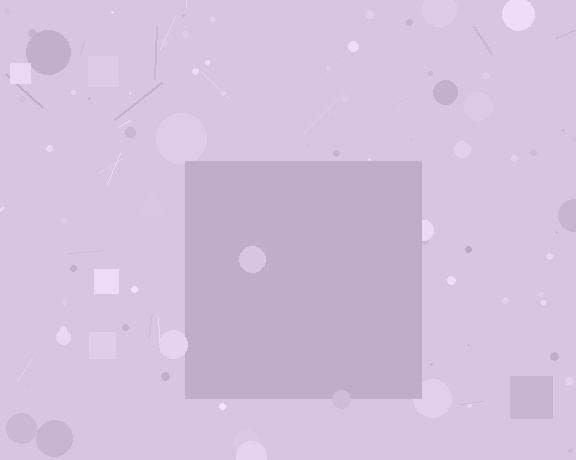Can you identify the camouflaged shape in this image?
The camouflaged shape is a square.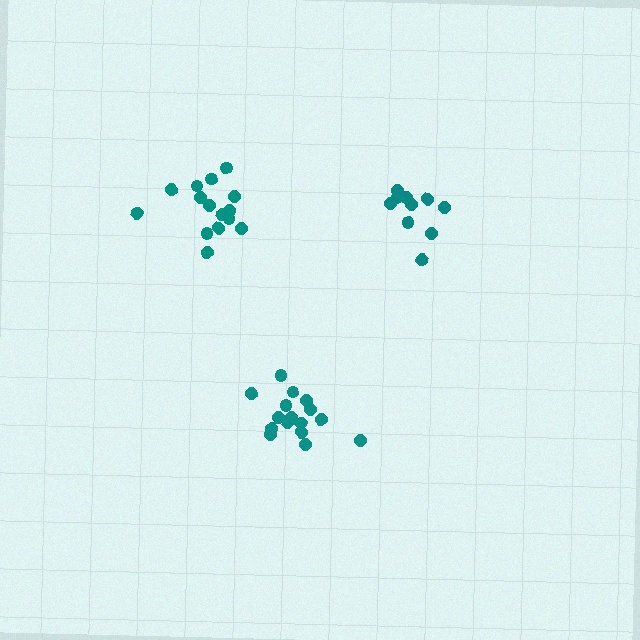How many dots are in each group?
Group 1: 15 dots, Group 2: 16 dots, Group 3: 12 dots (43 total).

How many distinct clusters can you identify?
There are 3 distinct clusters.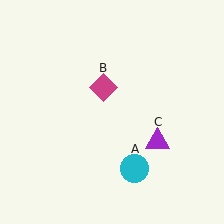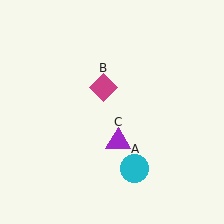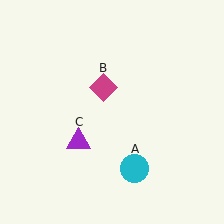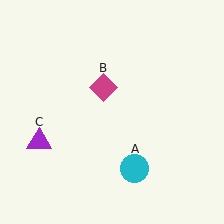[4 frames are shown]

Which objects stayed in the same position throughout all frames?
Cyan circle (object A) and magenta diamond (object B) remained stationary.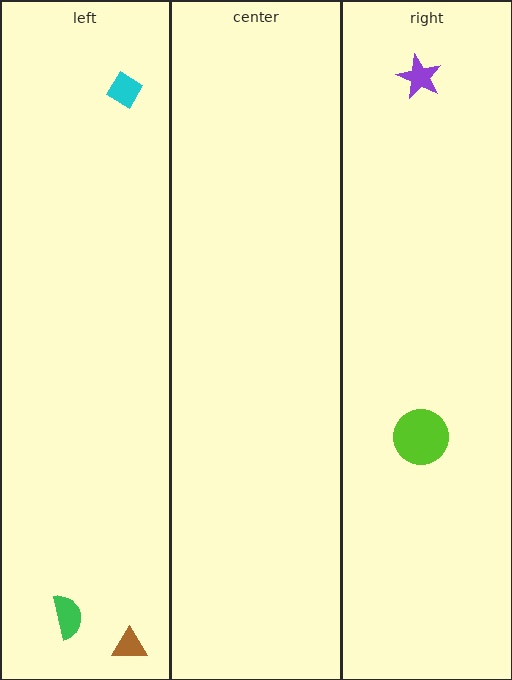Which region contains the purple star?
The right region.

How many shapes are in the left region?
3.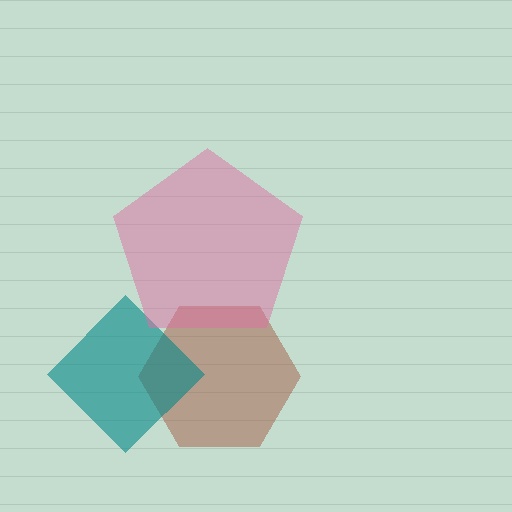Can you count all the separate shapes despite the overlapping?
Yes, there are 3 separate shapes.